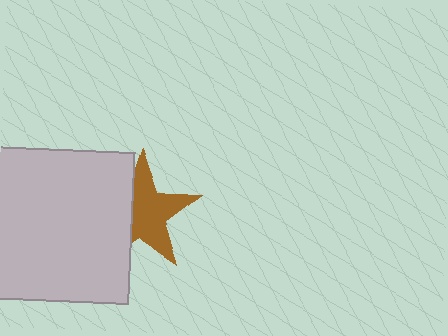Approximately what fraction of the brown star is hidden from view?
Roughly 38% of the brown star is hidden behind the light gray square.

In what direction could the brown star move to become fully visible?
The brown star could move right. That would shift it out from behind the light gray square entirely.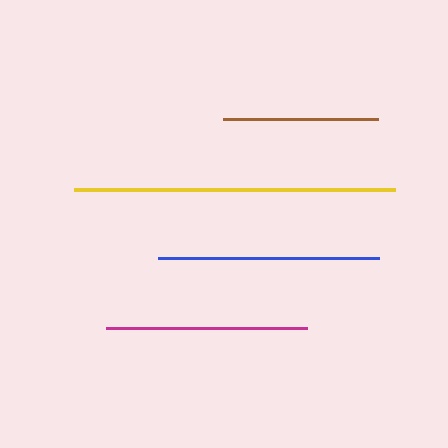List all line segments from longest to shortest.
From longest to shortest: yellow, blue, magenta, brown.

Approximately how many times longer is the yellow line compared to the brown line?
The yellow line is approximately 2.1 times the length of the brown line.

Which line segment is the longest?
The yellow line is the longest at approximately 321 pixels.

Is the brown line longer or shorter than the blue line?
The blue line is longer than the brown line.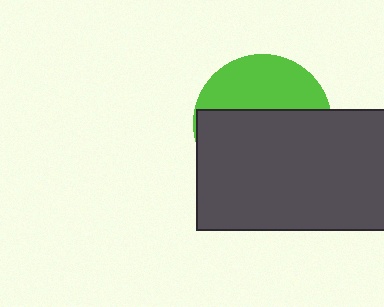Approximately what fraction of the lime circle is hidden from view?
Roughly 62% of the lime circle is hidden behind the dark gray rectangle.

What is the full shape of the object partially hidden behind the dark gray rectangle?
The partially hidden object is a lime circle.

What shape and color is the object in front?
The object in front is a dark gray rectangle.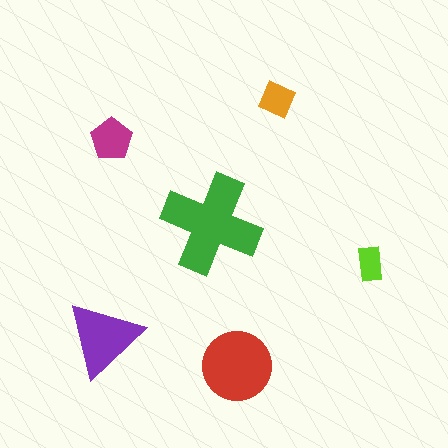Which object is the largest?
The green cross.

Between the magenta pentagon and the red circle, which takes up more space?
The red circle.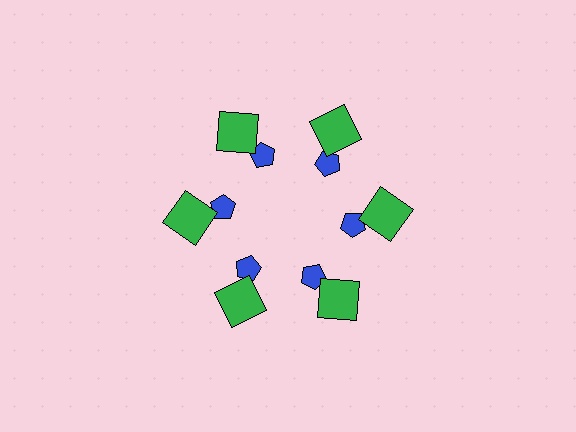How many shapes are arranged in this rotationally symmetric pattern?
There are 12 shapes, arranged in 6 groups of 2.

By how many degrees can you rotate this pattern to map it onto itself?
The pattern maps onto itself every 60 degrees of rotation.